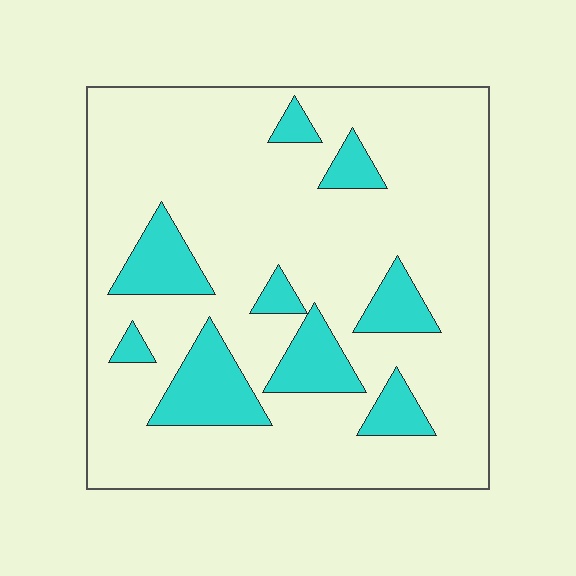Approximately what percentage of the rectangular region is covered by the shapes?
Approximately 20%.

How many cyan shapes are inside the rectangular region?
9.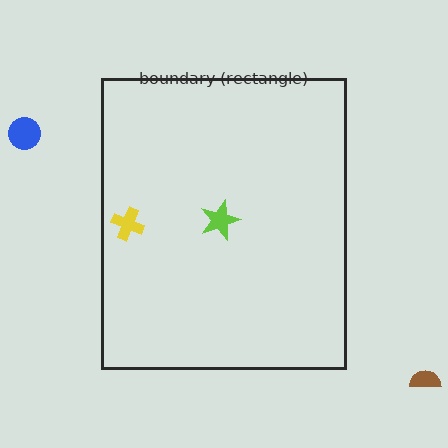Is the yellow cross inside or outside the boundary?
Inside.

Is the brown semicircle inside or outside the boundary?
Outside.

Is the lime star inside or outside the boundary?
Inside.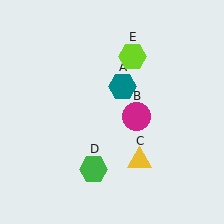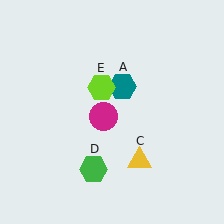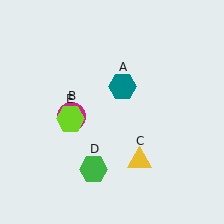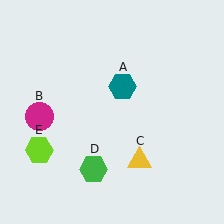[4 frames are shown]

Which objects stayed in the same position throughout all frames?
Teal hexagon (object A) and yellow triangle (object C) and green hexagon (object D) remained stationary.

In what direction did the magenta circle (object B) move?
The magenta circle (object B) moved left.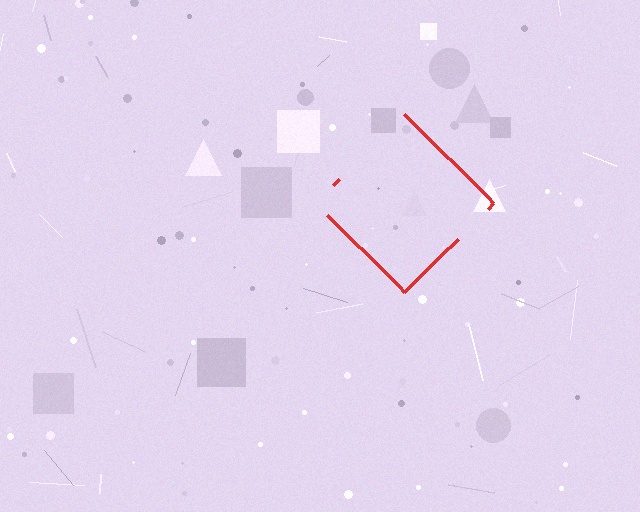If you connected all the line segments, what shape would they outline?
They would outline a diamond.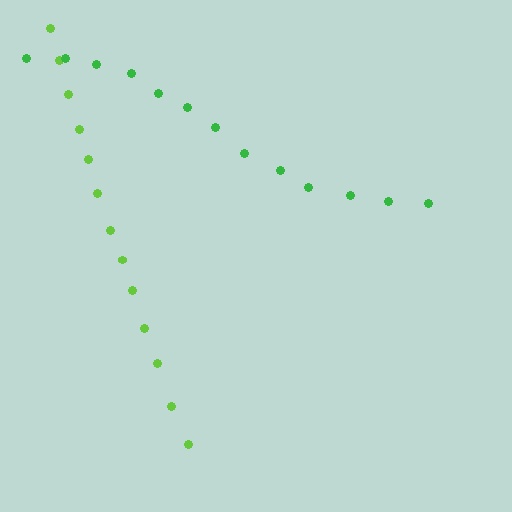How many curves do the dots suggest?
There are 2 distinct paths.